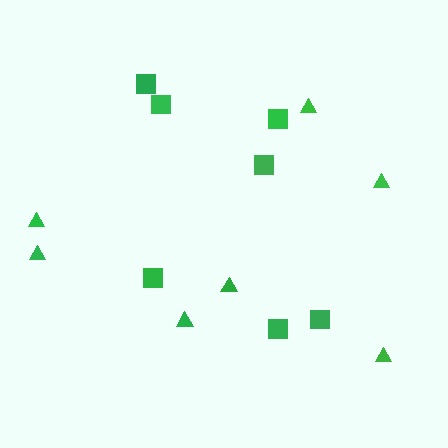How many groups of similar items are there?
There are 2 groups: one group of squares (7) and one group of triangles (7).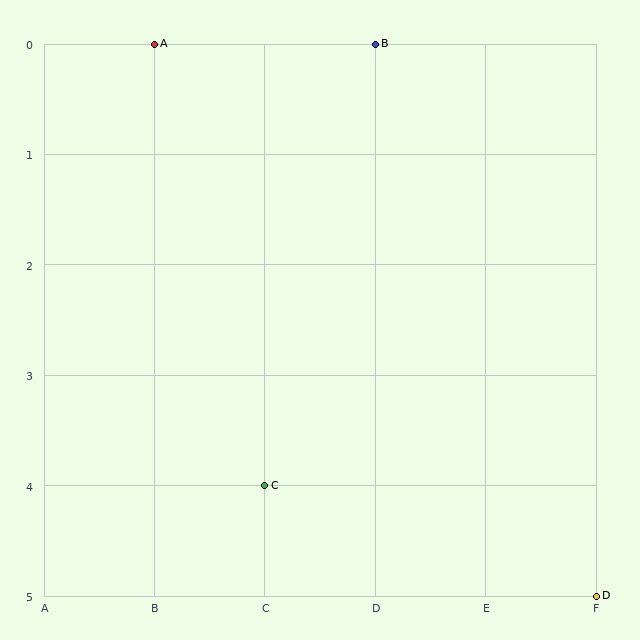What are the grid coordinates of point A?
Point A is at grid coordinates (B, 0).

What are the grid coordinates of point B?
Point B is at grid coordinates (D, 0).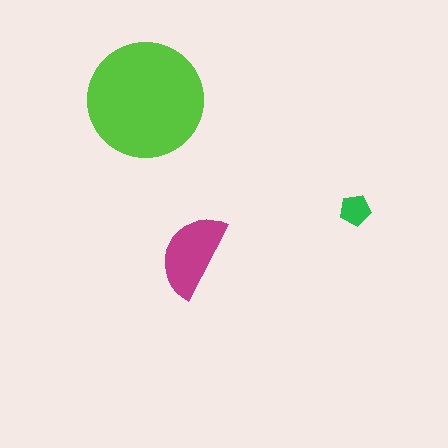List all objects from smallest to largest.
The green pentagon, the magenta semicircle, the lime circle.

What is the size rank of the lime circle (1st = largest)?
1st.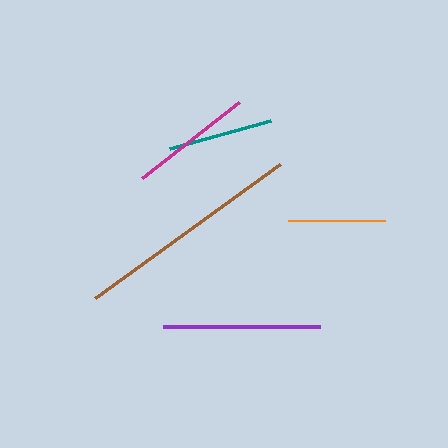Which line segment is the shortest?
The orange line is the shortest at approximately 98 pixels.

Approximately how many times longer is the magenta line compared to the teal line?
The magenta line is approximately 1.2 times the length of the teal line.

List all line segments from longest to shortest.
From longest to shortest: brown, purple, magenta, teal, orange.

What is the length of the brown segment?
The brown segment is approximately 228 pixels long.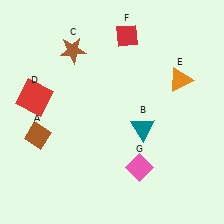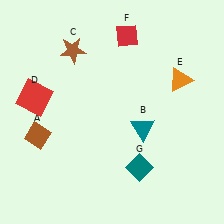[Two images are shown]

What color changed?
The diamond (G) changed from pink in Image 1 to teal in Image 2.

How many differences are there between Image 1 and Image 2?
There is 1 difference between the two images.